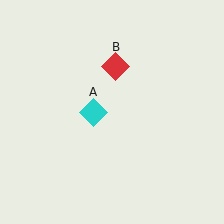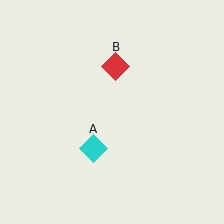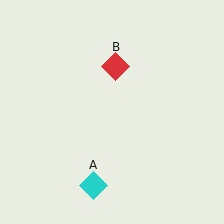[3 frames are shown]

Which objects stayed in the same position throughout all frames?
Red diamond (object B) remained stationary.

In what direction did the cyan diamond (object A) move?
The cyan diamond (object A) moved down.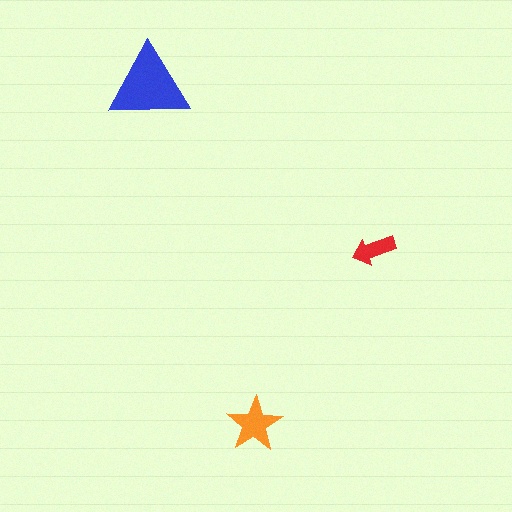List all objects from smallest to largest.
The red arrow, the orange star, the blue triangle.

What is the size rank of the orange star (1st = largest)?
2nd.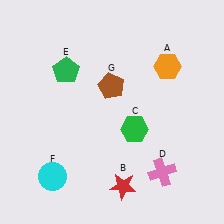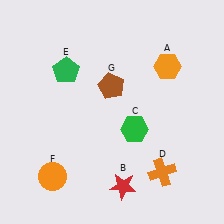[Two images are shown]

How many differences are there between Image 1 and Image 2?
There are 2 differences between the two images.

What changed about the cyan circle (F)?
In Image 1, F is cyan. In Image 2, it changed to orange.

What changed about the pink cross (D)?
In Image 1, D is pink. In Image 2, it changed to orange.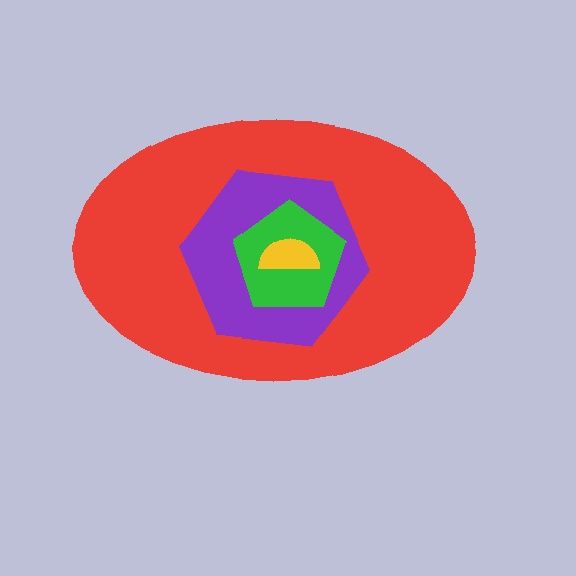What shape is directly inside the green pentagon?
The yellow semicircle.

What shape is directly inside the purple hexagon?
The green pentagon.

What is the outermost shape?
The red ellipse.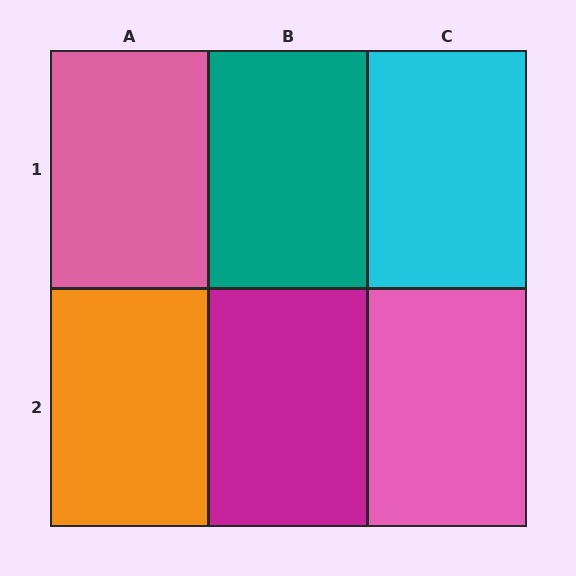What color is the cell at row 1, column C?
Cyan.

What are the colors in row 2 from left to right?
Orange, magenta, pink.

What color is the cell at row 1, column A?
Pink.